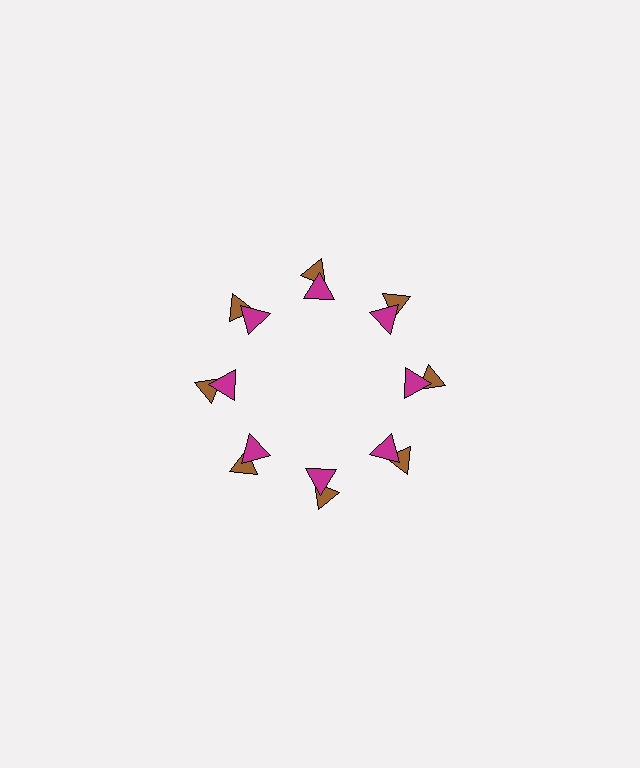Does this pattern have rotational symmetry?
Yes, this pattern has 8-fold rotational symmetry. It looks the same after rotating 45 degrees around the center.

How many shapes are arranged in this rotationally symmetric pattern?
There are 16 shapes, arranged in 8 groups of 2.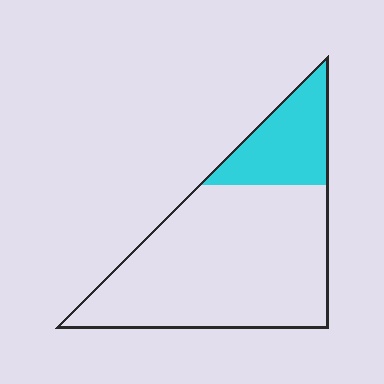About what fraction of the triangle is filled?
About one quarter (1/4).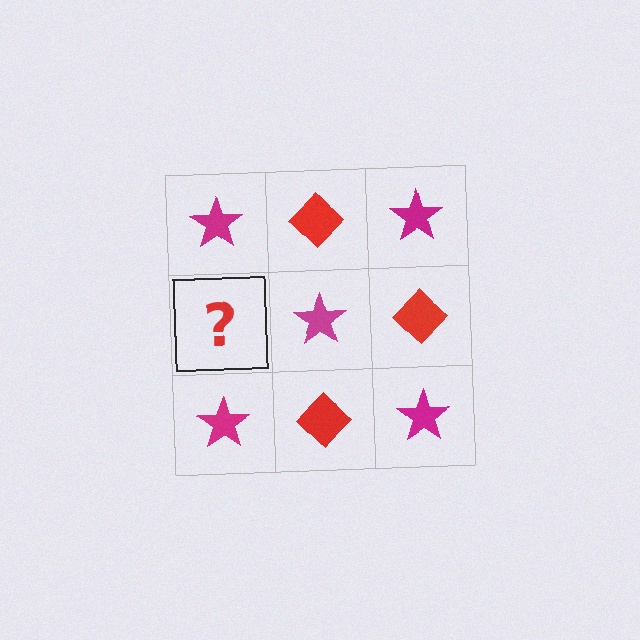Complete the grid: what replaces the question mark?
The question mark should be replaced with a red diamond.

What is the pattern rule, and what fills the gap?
The rule is that it alternates magenta star and red diamond in a checkerboard pattern. The gap should be filled with a red diamond.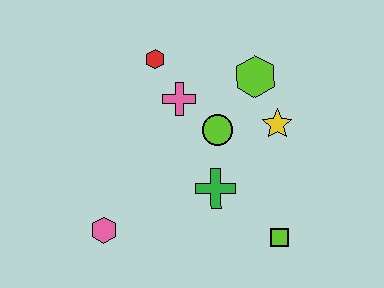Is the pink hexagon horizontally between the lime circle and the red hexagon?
No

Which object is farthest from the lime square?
The red hexagon is farthest from the lime square.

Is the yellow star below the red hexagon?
Yes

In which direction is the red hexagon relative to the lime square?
The red hexagon is above the lime square.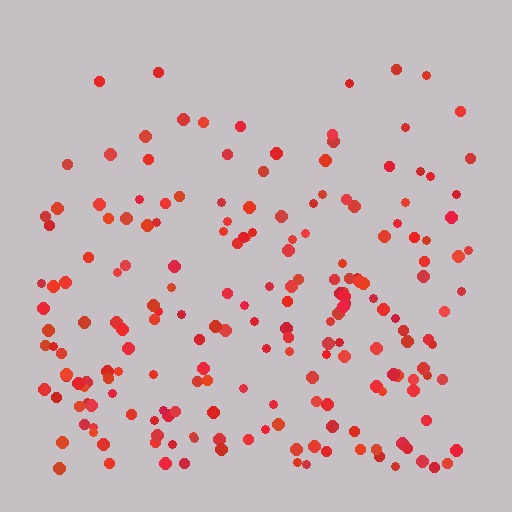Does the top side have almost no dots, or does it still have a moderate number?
Still a moderate number, just noticeably fewer than the bottom.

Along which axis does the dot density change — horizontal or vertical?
Vertical.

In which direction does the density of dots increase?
From top to bottom, with the bottom side densest.